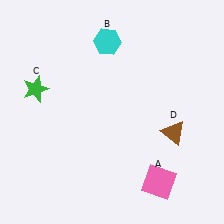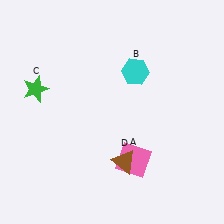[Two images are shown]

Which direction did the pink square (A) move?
The pink square (A) moved left.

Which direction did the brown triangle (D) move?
The brown triangle (D) moved left.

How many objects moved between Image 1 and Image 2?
3 objects moved between the two images.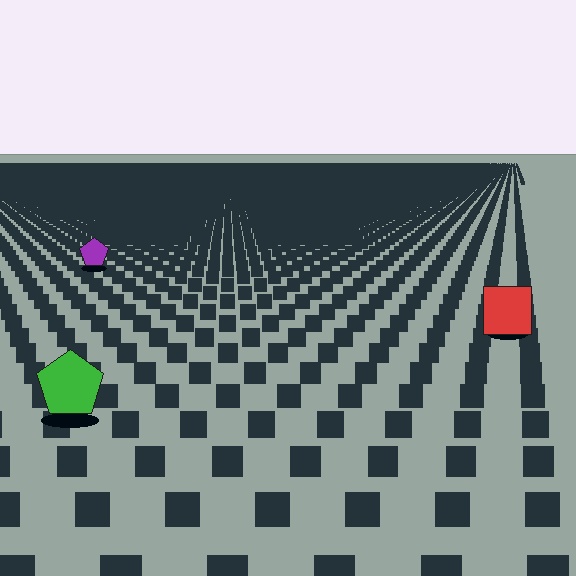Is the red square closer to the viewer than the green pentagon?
No. The green pentagon is closer — you can tell from the texture gradient: the ground texture is coarser near it.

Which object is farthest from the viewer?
The purple pentagon is farthest from the viewer. It appears smaller and the ground texture around it is denser.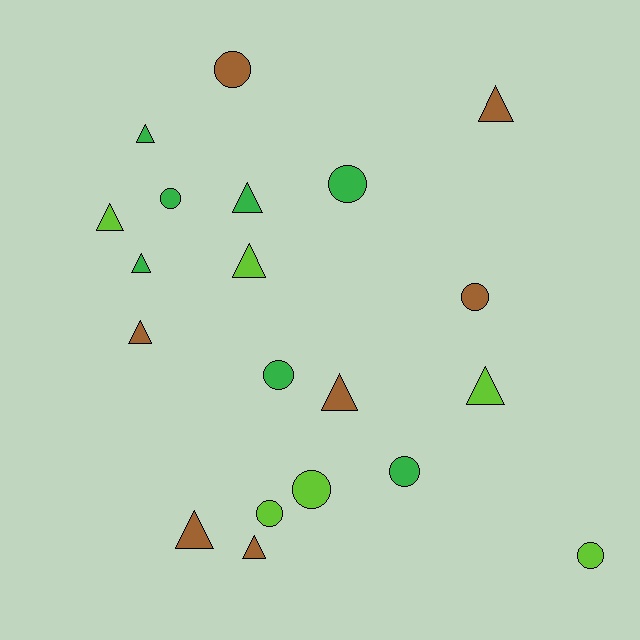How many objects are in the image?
There are 20 objects.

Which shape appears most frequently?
Triangle, with 11 objects.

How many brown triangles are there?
There are 5 brown triangles.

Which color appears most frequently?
Brown, with 7 objects.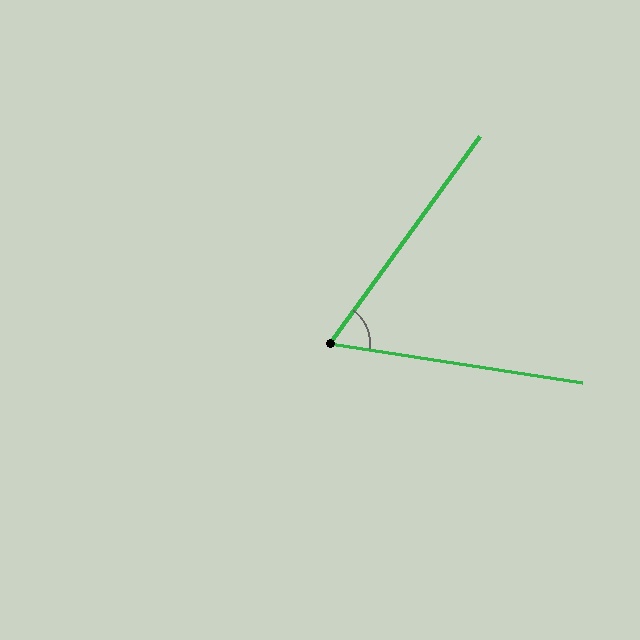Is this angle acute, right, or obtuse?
It is acute.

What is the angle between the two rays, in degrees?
Approximately 63 degrees.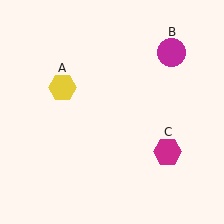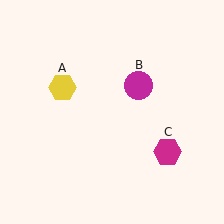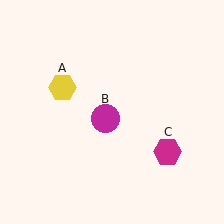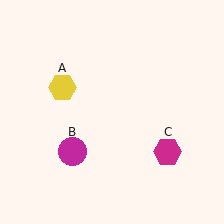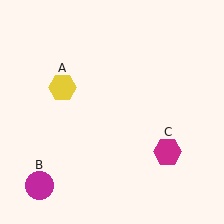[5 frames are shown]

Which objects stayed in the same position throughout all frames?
Yellow hexagon (object A) and magenta hexagon (object C) remained stationary.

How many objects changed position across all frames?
1 object changed position: magenta circle (object B).